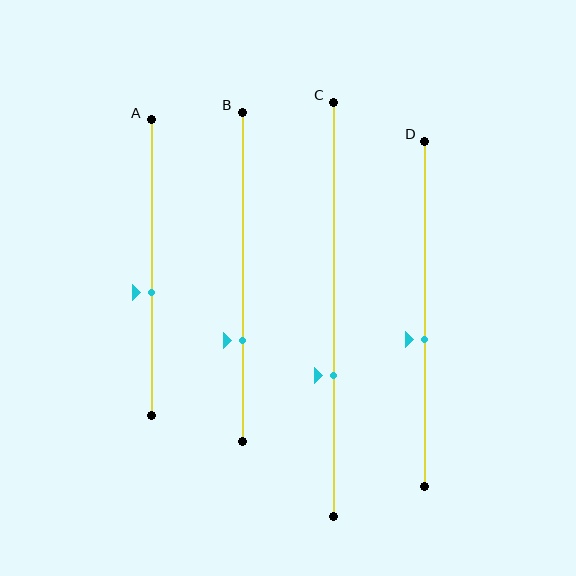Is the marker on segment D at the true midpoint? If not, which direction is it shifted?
No, the marker on segment D is shifted downward by about 7% of the segment length.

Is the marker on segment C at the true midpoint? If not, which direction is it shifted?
No, the marker on segment C is shifted downward by about 16% of the segment length.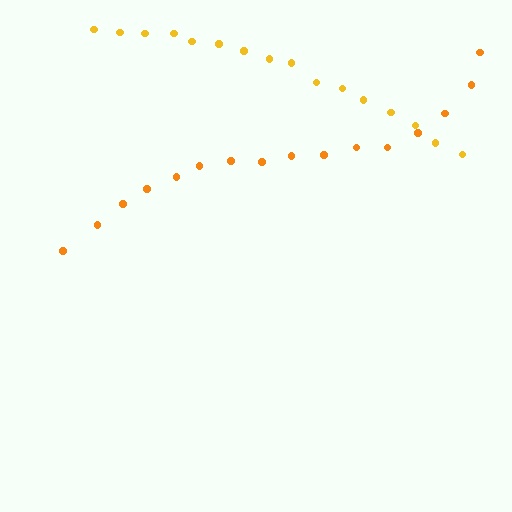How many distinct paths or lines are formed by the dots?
There are 2 distinct paths.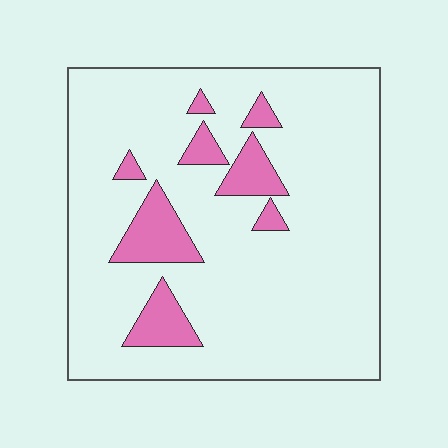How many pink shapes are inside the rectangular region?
8.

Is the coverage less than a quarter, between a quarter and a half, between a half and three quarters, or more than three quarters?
Less than a quarter.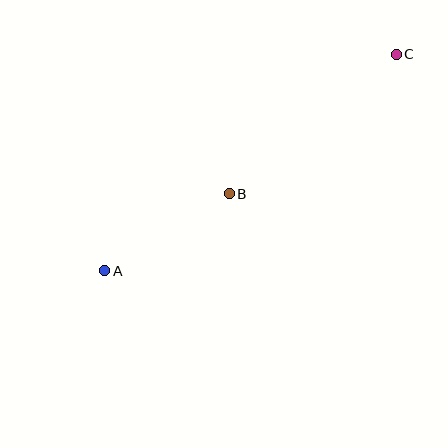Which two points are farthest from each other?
Points A and C are farthest from each other.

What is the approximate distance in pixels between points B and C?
The distance between B and C is approximately 218 pixels.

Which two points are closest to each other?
Points A and B are closest to each other.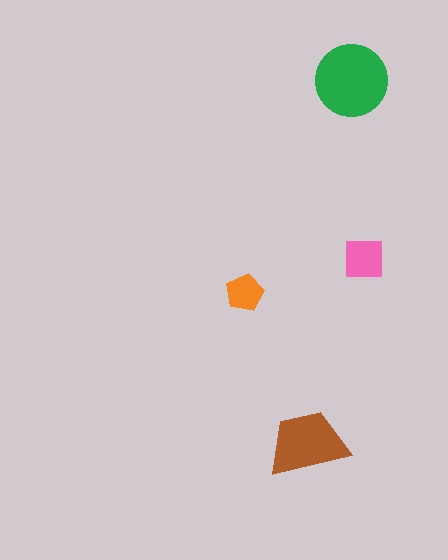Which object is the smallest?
The orange pentagon.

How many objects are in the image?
There are 4 objects in the image.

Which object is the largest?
The green circle.